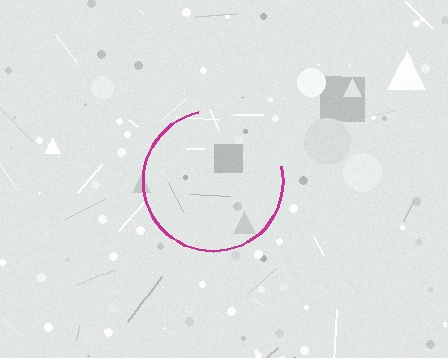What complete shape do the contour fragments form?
The contour fragments form a circle.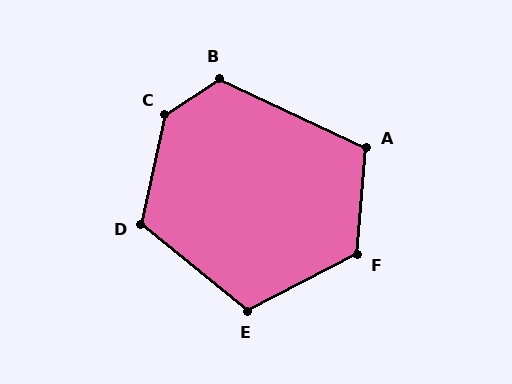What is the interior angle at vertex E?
Approximately 114 degrees (obtuse).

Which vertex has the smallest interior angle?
A, at approximately 110 degrees.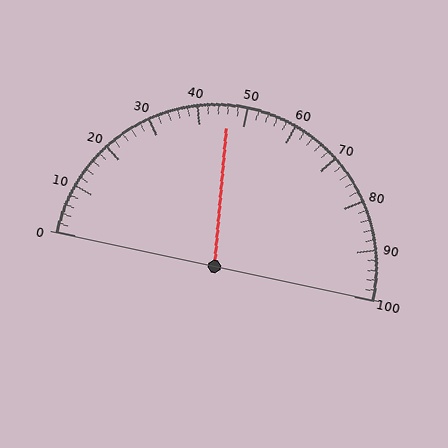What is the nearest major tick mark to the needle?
The nearest major tick mark is 50.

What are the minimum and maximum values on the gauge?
The gauge ranges from 0 to 100.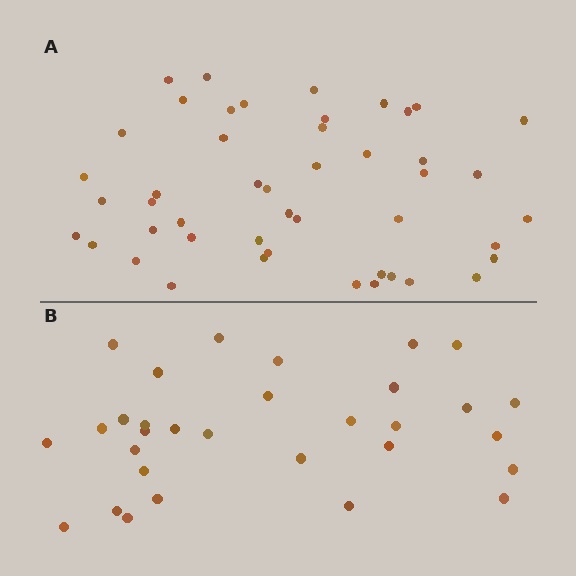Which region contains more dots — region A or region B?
Region A (the top region) has more dots.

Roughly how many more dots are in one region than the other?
Region A has approximately 15 more dots than region B.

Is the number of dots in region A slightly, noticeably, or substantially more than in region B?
Region A has substantially more. The ratio is roughly 1.5 to 1.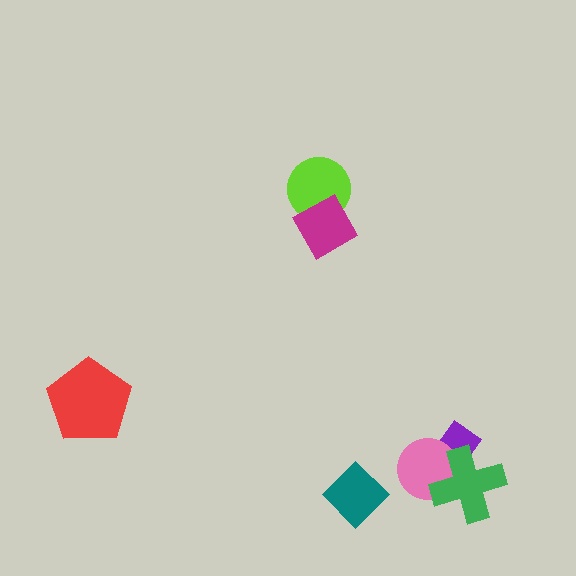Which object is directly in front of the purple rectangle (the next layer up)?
The pink circle is directly in front of the purple rectangle.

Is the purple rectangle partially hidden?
Yes, it is partially covered by another shape.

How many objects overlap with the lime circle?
1 object overlaps with the lime circle.